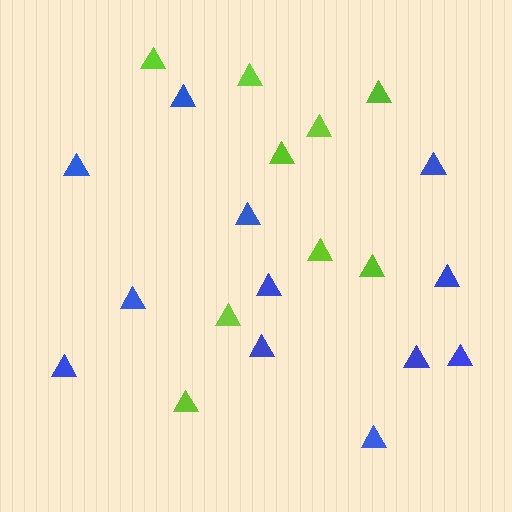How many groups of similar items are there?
There are 2 groups: one group of lime triangles (9) and one group of blue triangles (12).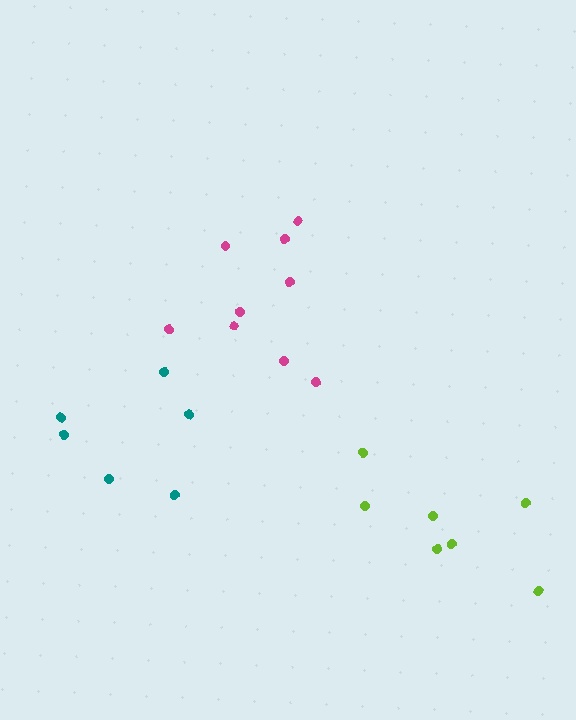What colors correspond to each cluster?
The clusters are colored: teal, lime, magenta.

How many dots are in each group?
Group 1: 6 dots, Group 2: 7 dots, Group 3: 9 dots (22 total).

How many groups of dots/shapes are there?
There are 3 groups.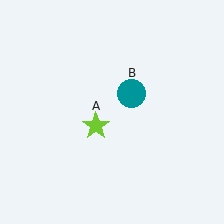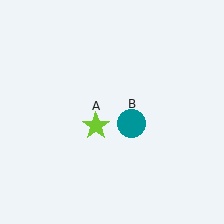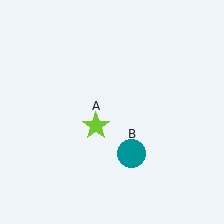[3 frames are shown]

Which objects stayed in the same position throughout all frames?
Lime star (object A) remained stationary.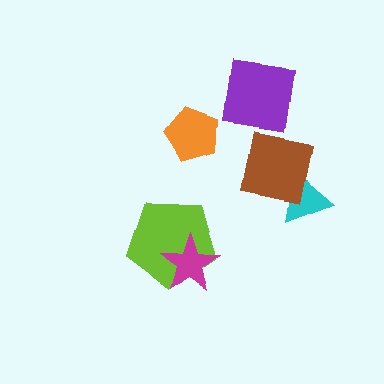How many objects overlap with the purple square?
0 objects overlap with the purple square.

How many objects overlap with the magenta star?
1 object overlaps with the magenta star.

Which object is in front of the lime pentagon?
The magenta star is in front of the lime pentagon.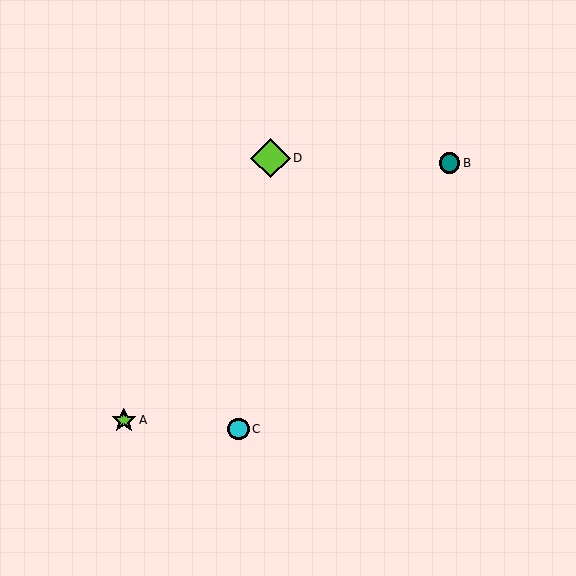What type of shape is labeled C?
Shape C is a cyan circle.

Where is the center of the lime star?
The center of the lime star is at (124, 420).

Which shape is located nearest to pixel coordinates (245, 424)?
The cyan circle (labeled C) at (238, 429) is nearest to that location.